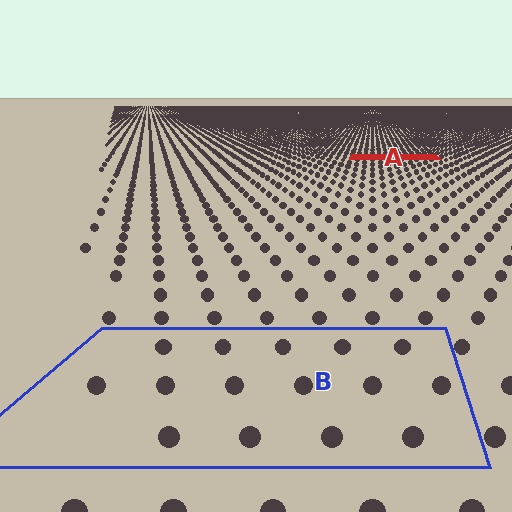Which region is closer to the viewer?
Region B is closer. The texture elements there are larger and more spread out.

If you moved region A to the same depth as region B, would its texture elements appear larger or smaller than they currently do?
They would appear larger. At a closer depth, the same texture elements are projected at a bigger on-screen size.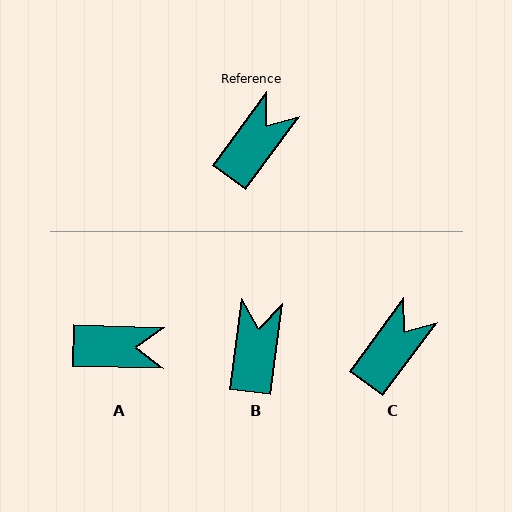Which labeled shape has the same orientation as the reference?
C.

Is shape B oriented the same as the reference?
No, it is off by about 29 degrees.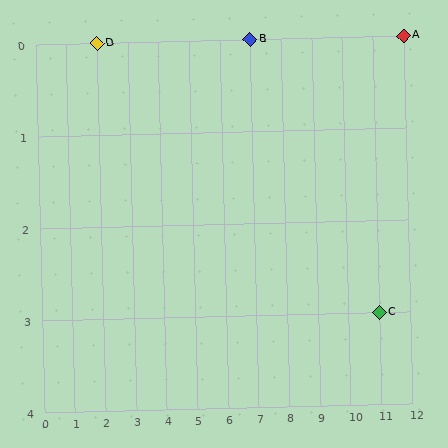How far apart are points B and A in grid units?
Points B and A are 5 columns apart.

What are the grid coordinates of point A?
Point A is at grid coordinates (12, 0).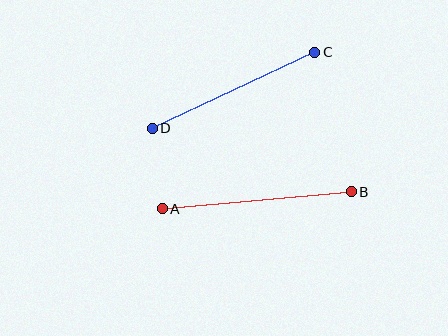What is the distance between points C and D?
The distance is approximately 179 pixels.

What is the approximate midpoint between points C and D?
The midpoint is at approximately (233, 90) pixels.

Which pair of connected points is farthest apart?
Points A and B are farthest apart.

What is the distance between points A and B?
The distance is approximately 190 pixels.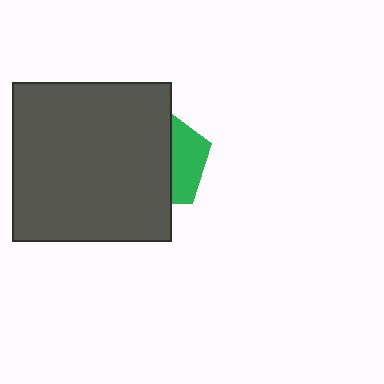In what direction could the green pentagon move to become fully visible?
The green pentagon could move right. That would shift it out from behind the dark gray square entirely.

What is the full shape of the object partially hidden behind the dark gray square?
The partially hidden object is a green pentagon.